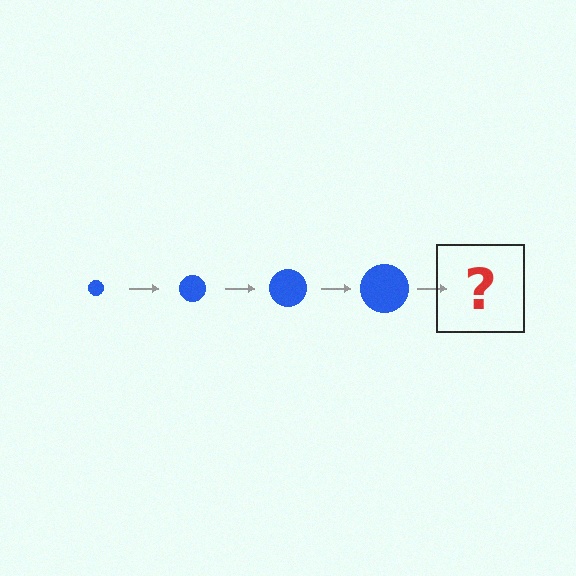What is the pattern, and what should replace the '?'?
The pattern is that the circle gets progressively larger each step. The '?' should be a blue circle, larger than the previous one.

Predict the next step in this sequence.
The next step is a blue circle, larger than the previous one.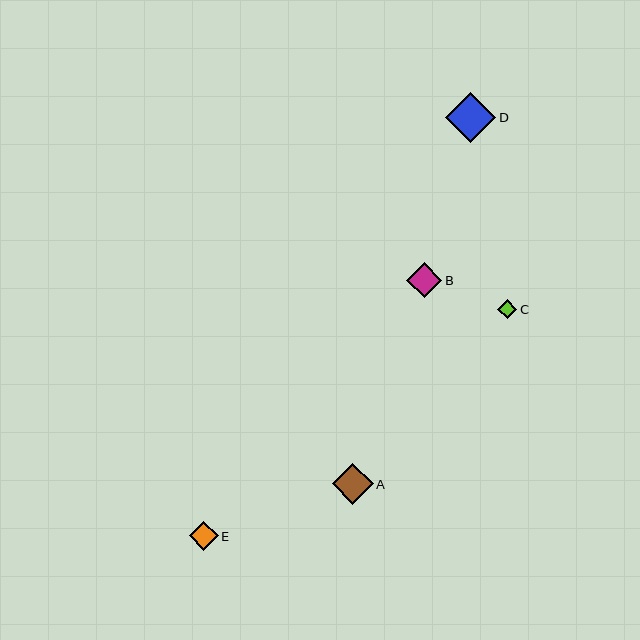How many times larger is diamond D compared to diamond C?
Diamond D is approximately 2.6 times the size of diamond C.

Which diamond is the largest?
Diamond D is the largest with a size of approximately 50 pixels.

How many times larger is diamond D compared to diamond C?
Diamond D is approximately 2.6 times the size of diamond C.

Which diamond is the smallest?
Diamond C is the smallest with a size of approximately 19 pixels.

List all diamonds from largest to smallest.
From largest to smallest: D, A, B, E, C.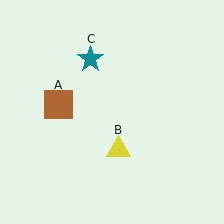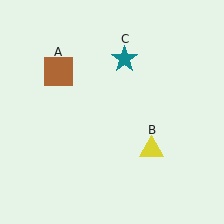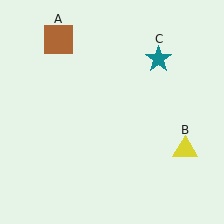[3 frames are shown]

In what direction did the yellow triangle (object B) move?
The yellow triangle (object B) moved right.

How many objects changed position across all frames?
3 objects changed position: brown square (object A), yellow triangle (object B), teal star (object C).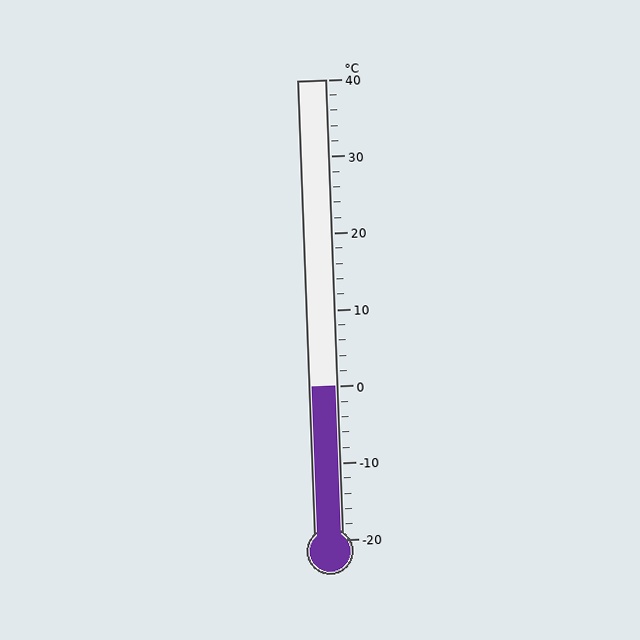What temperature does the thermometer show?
The thermometer shows approximately 0°C.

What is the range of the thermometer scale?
The thermometer scale ranges from -20°C to 40°C.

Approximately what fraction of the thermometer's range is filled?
The thermometer is filled to approximately 35% of its range.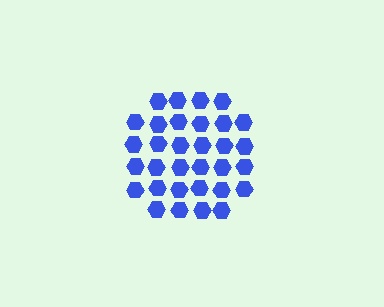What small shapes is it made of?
It is made of small hexagons.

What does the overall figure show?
The overall figure shows a hexagon.